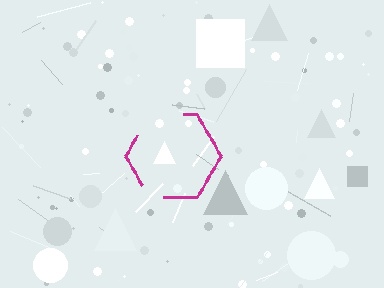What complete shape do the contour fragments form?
The contour fragments form a hexagon.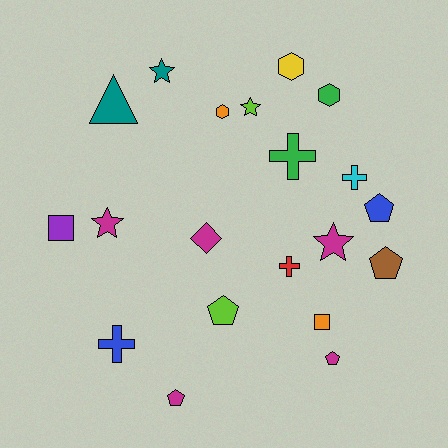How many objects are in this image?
There are 20 objects.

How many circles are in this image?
There are no circles.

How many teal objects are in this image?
There are 2 teal objects.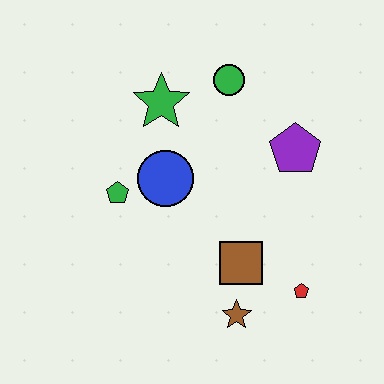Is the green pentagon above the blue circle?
No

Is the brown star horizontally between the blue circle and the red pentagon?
Yes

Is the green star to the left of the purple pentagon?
Yes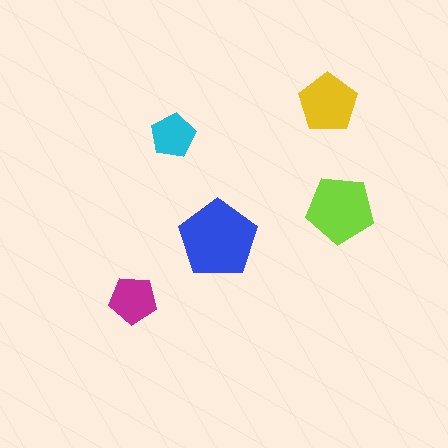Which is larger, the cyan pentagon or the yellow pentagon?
The yellow one.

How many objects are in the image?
There are 5 objects in the image.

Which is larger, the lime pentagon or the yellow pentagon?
The lime one.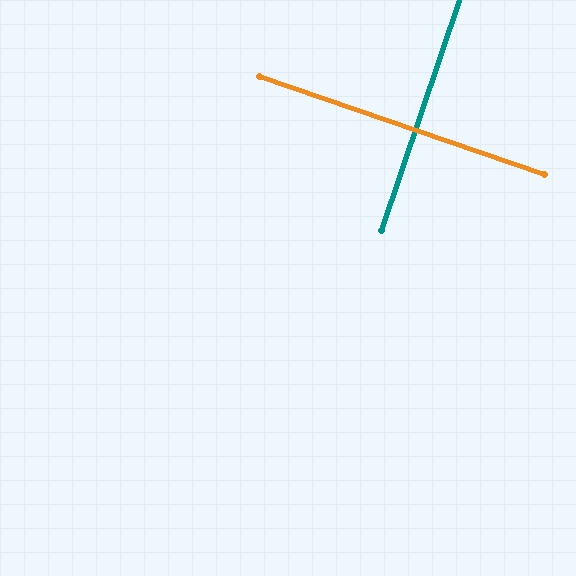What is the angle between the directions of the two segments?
Approximately 90 degrees.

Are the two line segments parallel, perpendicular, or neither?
Perpendicular — they meet at approximately 90°.